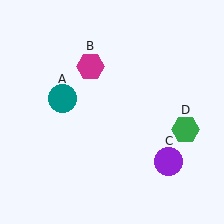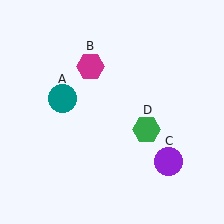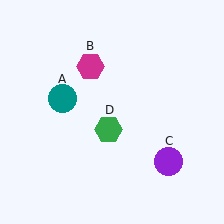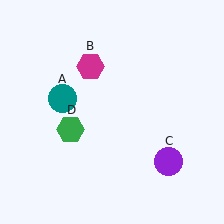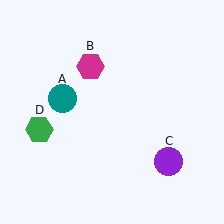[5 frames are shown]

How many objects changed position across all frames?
1 object changed position: green hexagon (object D).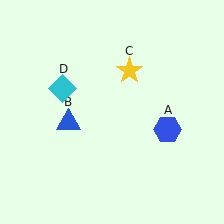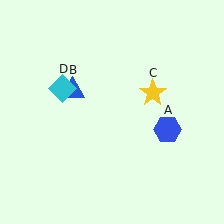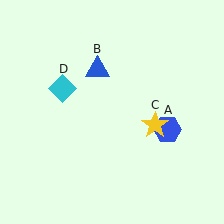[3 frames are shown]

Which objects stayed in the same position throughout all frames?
Blue hexagon (object A) and cyan diamond (object D) remained stationary.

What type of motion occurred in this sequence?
The blue triangle (object B), yellow star (object C) rotated clockwise around the center of the scene.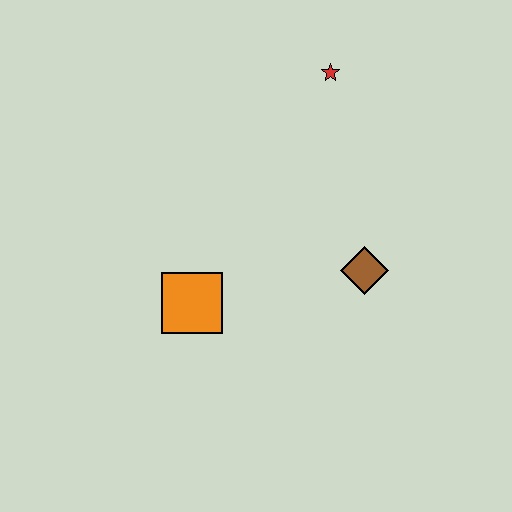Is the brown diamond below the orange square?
No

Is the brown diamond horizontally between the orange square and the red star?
No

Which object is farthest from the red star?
The orange square is farthest from the red star.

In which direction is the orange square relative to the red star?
The orange square is below the red star.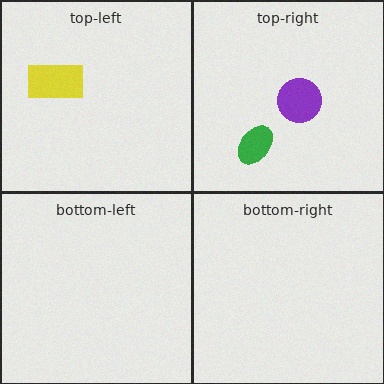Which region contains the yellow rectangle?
The top-left region.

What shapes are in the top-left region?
The yellow rectangle.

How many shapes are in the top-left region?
1.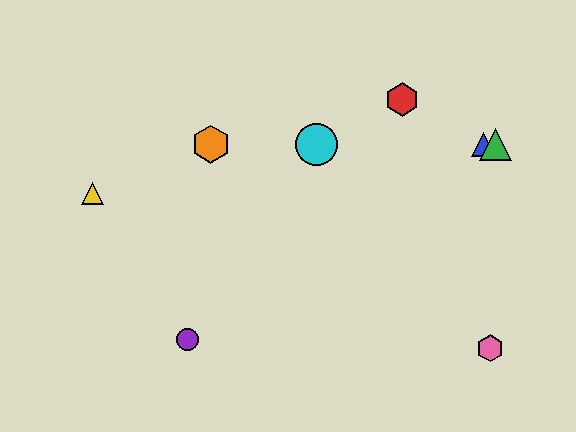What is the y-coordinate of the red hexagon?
The red hexagon is at y≈99.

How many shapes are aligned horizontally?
4 shapes (the blue triangle, the green triangle, the orange hexagon, the cyan circle) are aligned horizontally.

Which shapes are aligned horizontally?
The blue triangle, the green triangle, the orange hexagon, the cyan circle are aligned horizontally.